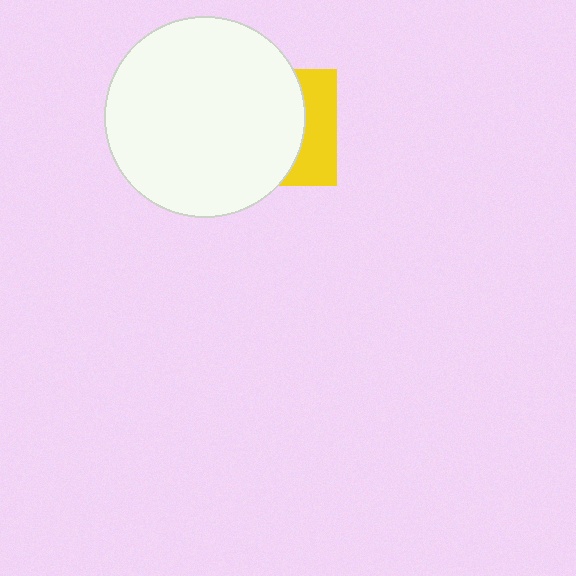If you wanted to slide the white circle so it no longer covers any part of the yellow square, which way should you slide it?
Slide it left — that is the most direct way to separate the two shapes.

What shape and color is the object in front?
The object in front is a white circle.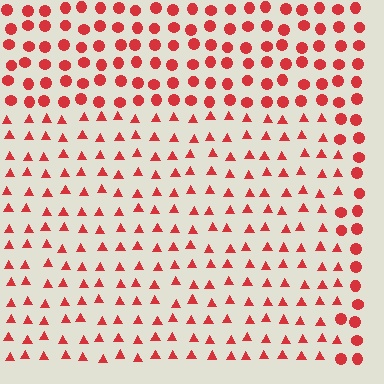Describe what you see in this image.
The image is filled with small red elements arranged in a uniform grid. A rectangle-shaped region contains triangles, while the surrounding area contains circles. The boundary is defined purely by the change in element shape.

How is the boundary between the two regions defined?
The boundary is defined by a change in element shape: triangles inside vs. circles outside. All elements share the same color and spacing.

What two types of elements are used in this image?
The image uses triangles inside the rectangle region and circles outside it.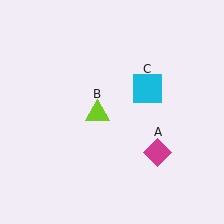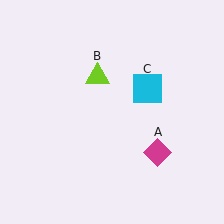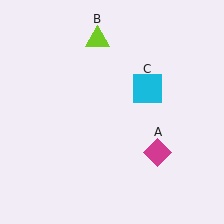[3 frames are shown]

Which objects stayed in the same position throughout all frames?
Magenta diamond (object A) and cyan square (object C) remained stationary.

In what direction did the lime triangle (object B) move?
The lime triangle (object B) moved up.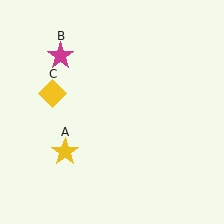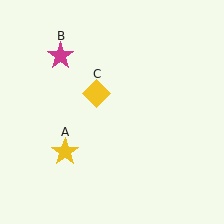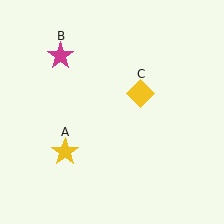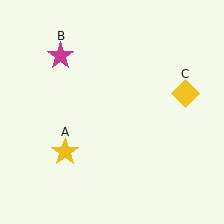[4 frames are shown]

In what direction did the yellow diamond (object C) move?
The yellow diamond (object C) moved right.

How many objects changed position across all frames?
1 object changed position: yellow diamond (object C).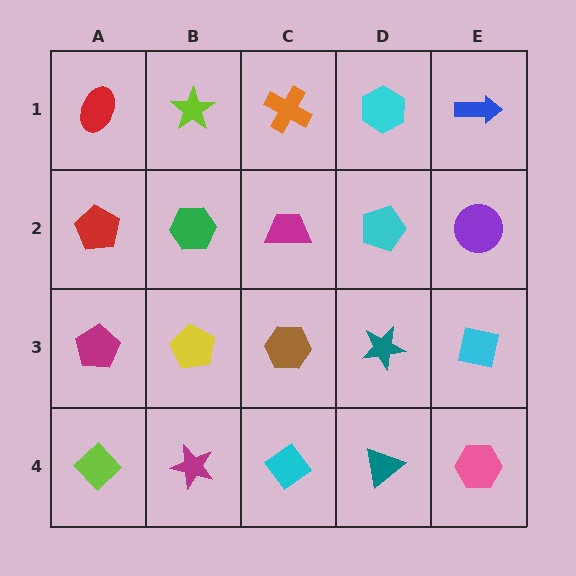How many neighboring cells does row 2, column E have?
3.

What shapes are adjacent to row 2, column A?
A red ellipse (row 1, column A), a magenta pentagon (row 3, column A), a green hexagon (row 2, column B).